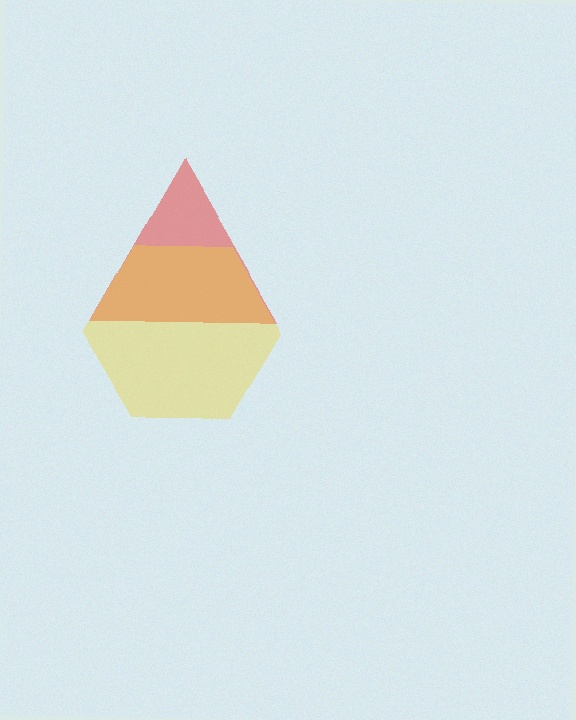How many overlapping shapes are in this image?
There are 2 overlapping shapes in the image.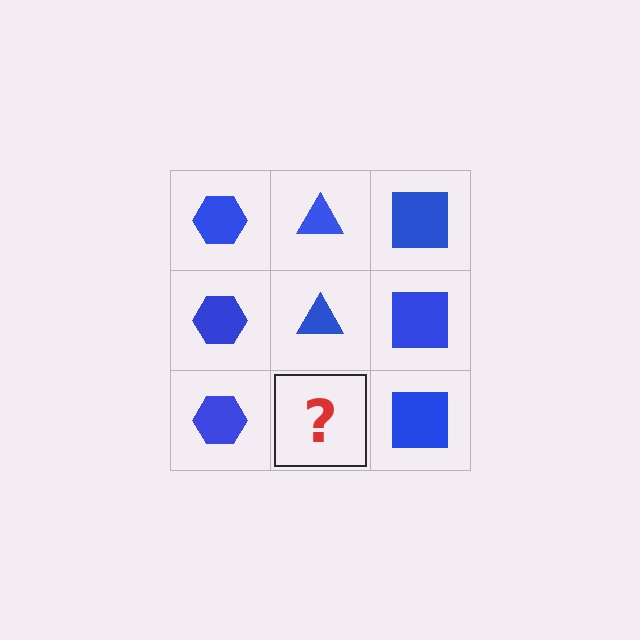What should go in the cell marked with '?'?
The missing cell should contain a blue triangle.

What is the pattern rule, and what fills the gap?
The rule is that each column has a consistent shape. The gap should be filled with a blue triangle.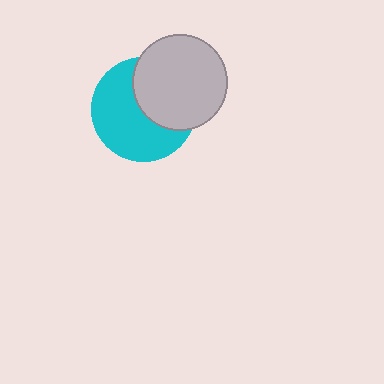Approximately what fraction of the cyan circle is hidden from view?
Roughly 41% of the cyan circle is hidden behind the light gray circle.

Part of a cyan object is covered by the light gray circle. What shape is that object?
It is a circle.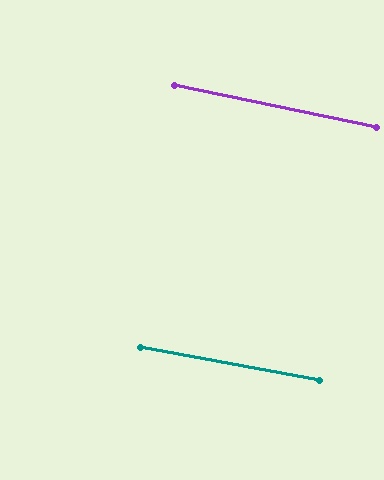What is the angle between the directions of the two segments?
Approximately 2 degrees.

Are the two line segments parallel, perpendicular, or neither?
Parallel — their directions differ by only 1.6°.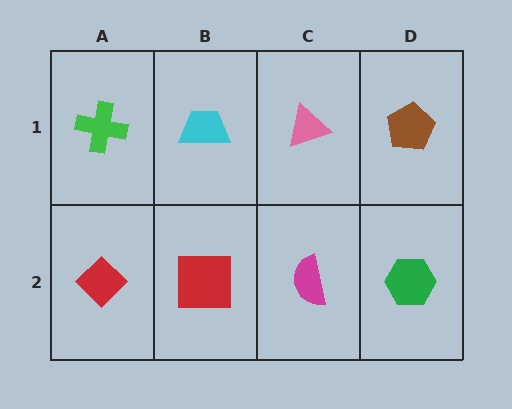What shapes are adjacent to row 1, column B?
A red square (row 2, column B), a green cross (row 1, column A), a pink triangle (row 1, column C).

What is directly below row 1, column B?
A red square.